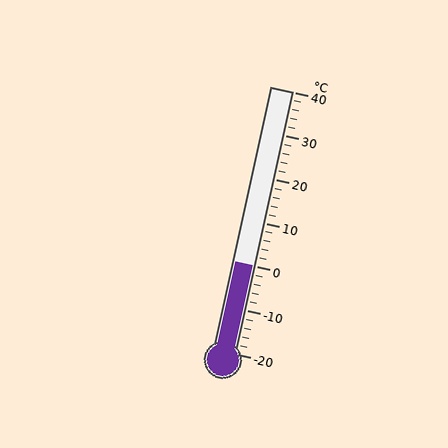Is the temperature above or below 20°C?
The temperature is below 20°C.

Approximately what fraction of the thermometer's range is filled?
The thermometer is filled to approximately 35% of its range.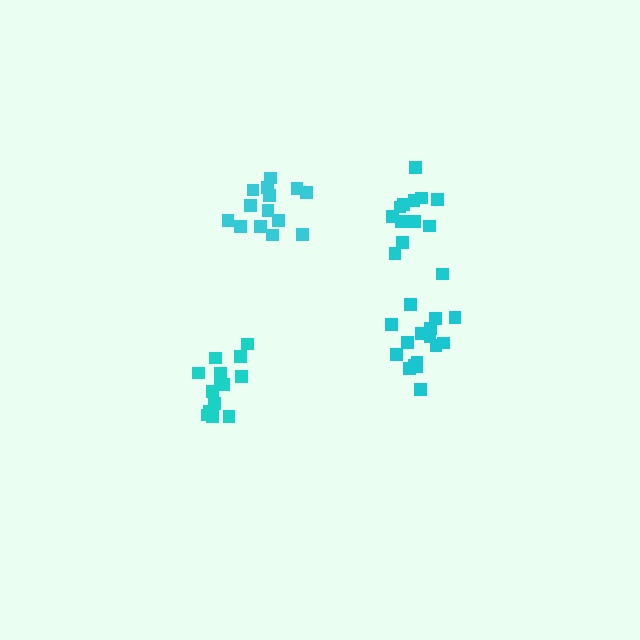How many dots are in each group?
Group 1: 16 dots, Group 2: 13 dots, Group 3: 14 dots, Group 4: 14 dots (57 total).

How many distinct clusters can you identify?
There are 4 distinct clusters.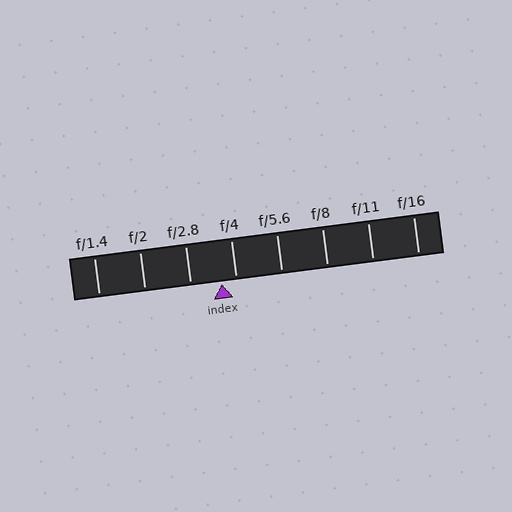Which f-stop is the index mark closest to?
The index mark is closest to f/4.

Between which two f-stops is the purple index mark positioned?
The index mark is between f/2.8 and f/4.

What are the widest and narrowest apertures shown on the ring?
The widest aperture shown is f/1.4 and the narrowest is f/16.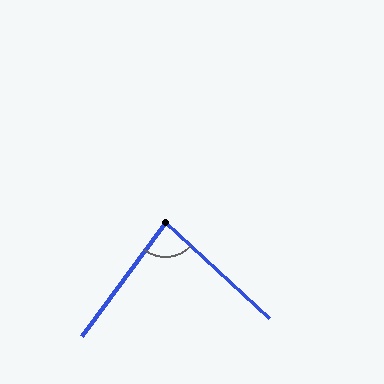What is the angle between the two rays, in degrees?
Approximately 84 degrees.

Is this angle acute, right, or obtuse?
It is acute.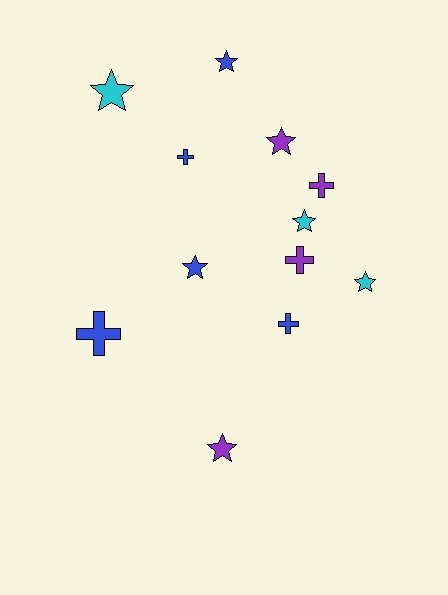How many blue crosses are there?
There are 3 blue crosses.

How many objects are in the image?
There are 12 objects.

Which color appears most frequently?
Blue, with 5 objects.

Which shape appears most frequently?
Star, with 7 objects.